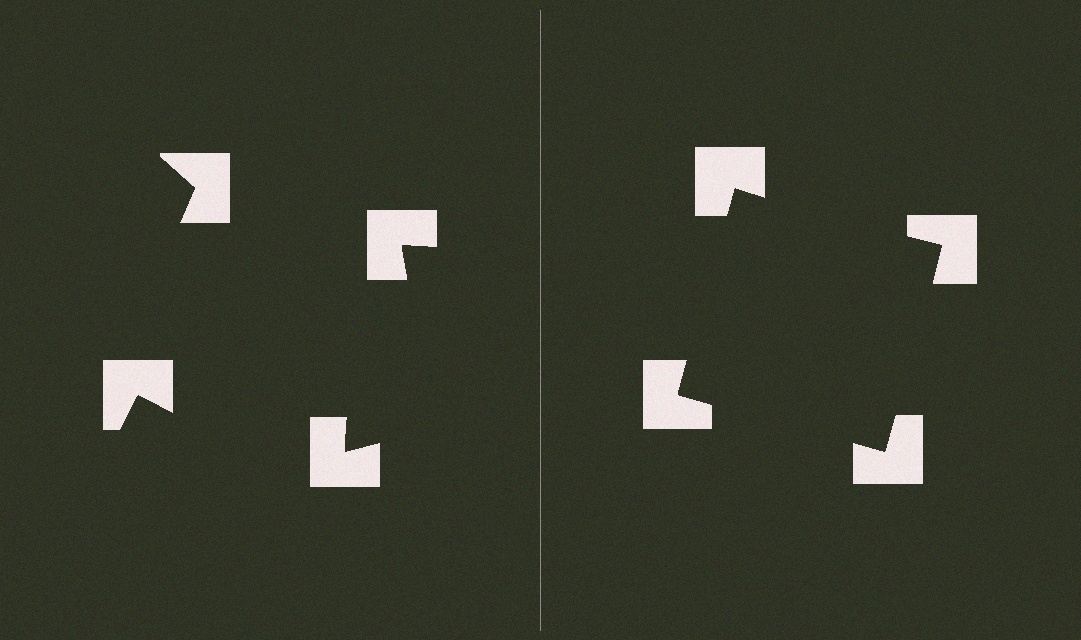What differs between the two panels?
The notched squares are positioned identically on both sides; only the wedge orientations differ. On the right they align to a square; on the left they are misaligned.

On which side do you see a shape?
An illusory square appears on the right side. On the left side the wedge cuts are rotated, so no coherent shape forms.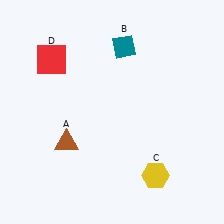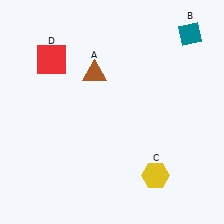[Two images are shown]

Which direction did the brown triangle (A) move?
The brown triangle (A) moved up.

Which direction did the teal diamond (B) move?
The teal diamond (B) moved right.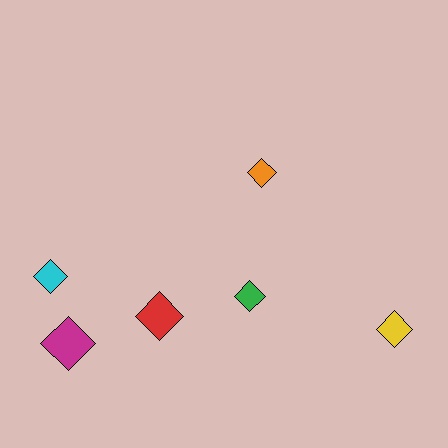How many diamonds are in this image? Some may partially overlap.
There are 6 diamonds.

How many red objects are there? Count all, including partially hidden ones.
There is 1 red object.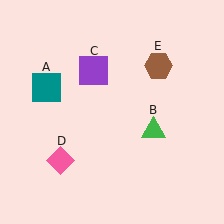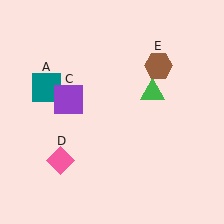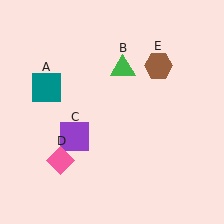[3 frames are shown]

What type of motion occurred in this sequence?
The green triangle (object B), purple square (object C) rotated counterclockwise around the center of the scene.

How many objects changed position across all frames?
2 objects changed position: green triangle (object B), purple square (object C).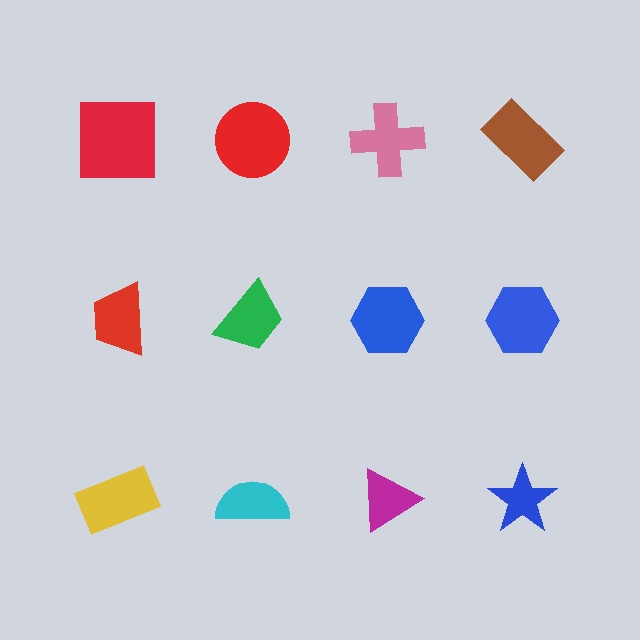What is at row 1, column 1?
A red square.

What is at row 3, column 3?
A magenta triangle.